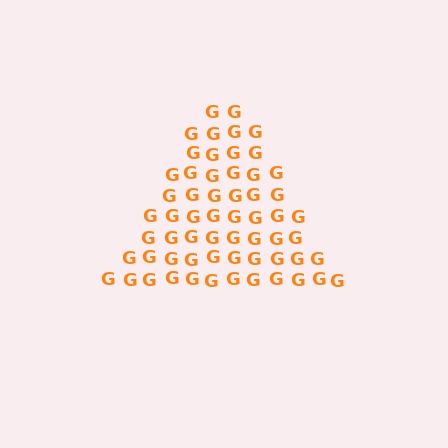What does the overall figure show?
The overall figure shows a triangle.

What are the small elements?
The small elements are letter G's.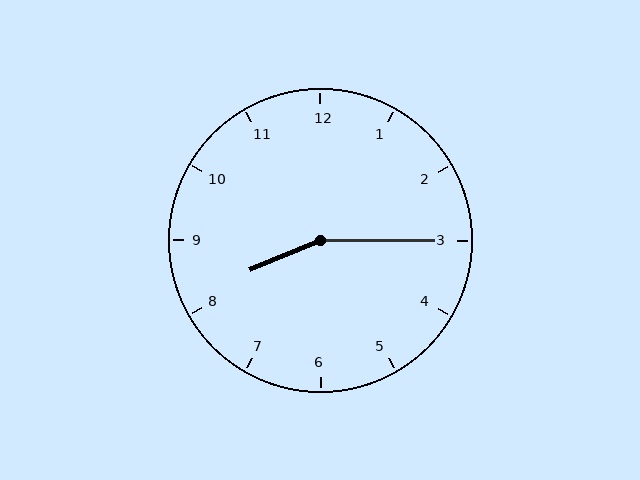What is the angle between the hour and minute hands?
Approximately 158 degrees.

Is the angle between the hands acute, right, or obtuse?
It is obtuse.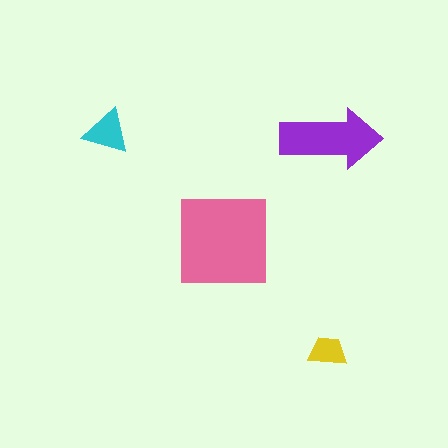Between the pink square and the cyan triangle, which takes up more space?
The pink square.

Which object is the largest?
The pink square.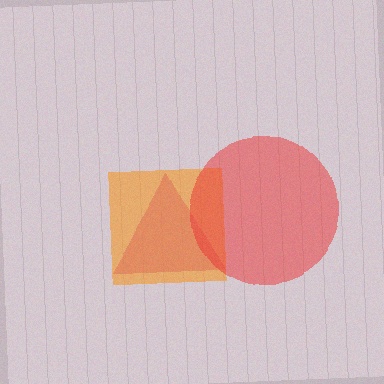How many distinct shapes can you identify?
There are 3 distinct shapes: a magenta triangle, an orange square, a red circle.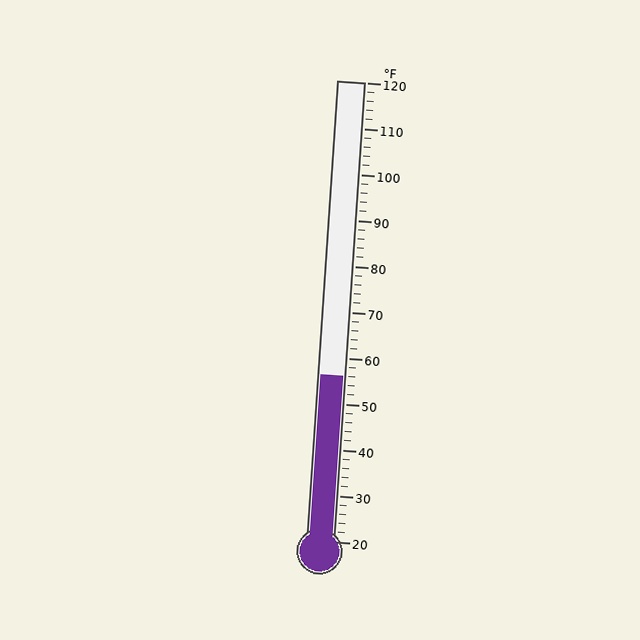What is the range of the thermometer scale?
The thermometer scale ranges from 20°F to 120°F.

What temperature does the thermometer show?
The thermometer shows approximately 56°F.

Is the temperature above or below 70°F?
The temperature is below 70°F.